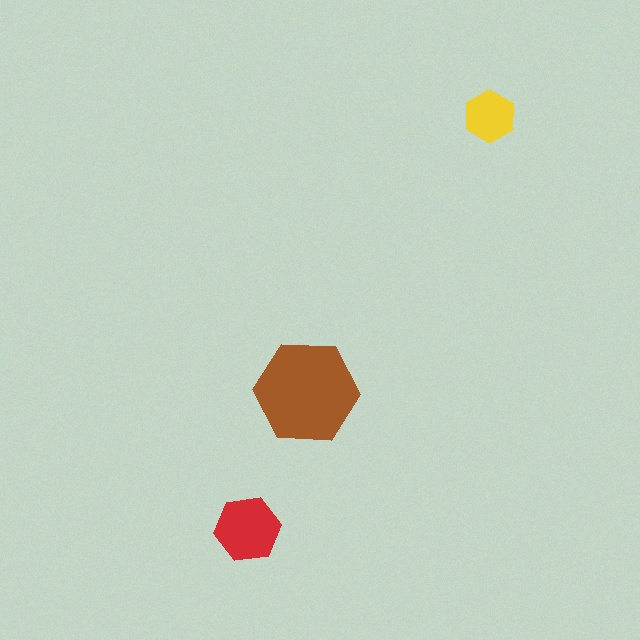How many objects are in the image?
There are 3 objects in the image.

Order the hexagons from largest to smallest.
the brown one, the red one, the yellow one.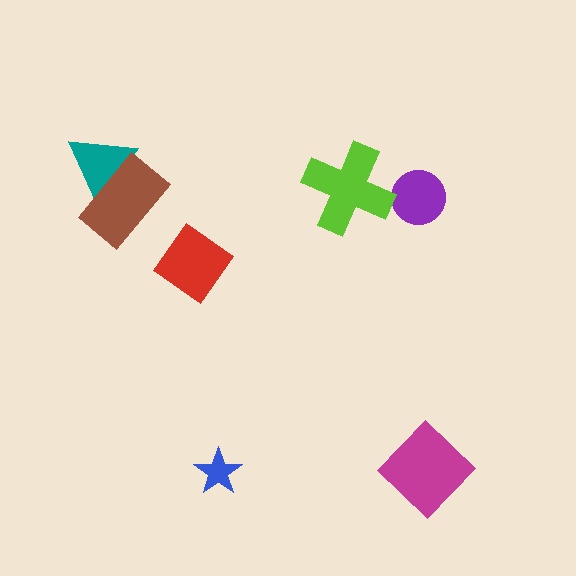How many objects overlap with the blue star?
0 objects overlap with the blue star.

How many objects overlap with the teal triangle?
1 object overlaps with the teal triangle.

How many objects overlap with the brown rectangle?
1 object overlaps with the brown rectangle.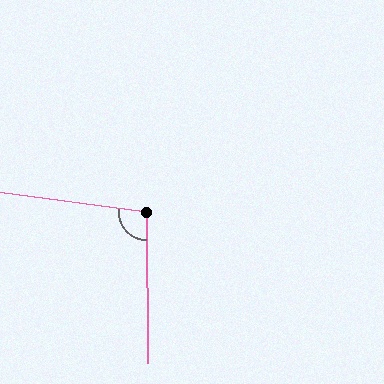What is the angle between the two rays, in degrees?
Approximately 98 degrees.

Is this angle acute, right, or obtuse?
It is obtuse.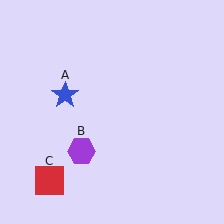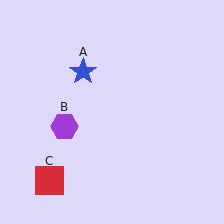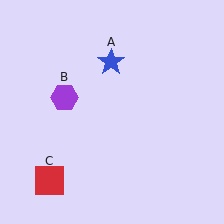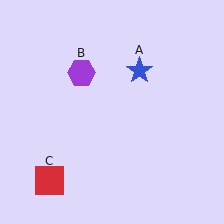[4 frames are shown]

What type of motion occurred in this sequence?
The blue star (object A), purple hexagon (object B) rotated clockwise around the center of the scene.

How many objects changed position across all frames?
2 objects changed position: blue star (object A), purple hexagon (object B).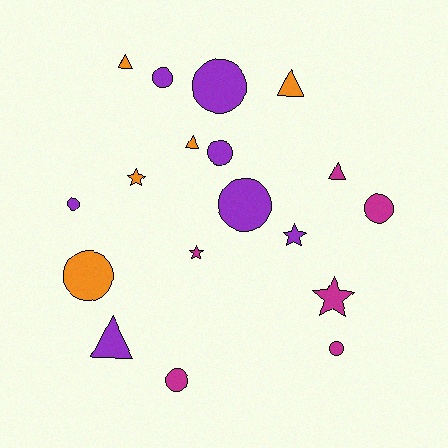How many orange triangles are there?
There are 3 orange triangles.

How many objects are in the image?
There are 18 objects.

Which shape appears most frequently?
Circle, with 9 objects.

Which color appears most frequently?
Purple, with 7 objects.